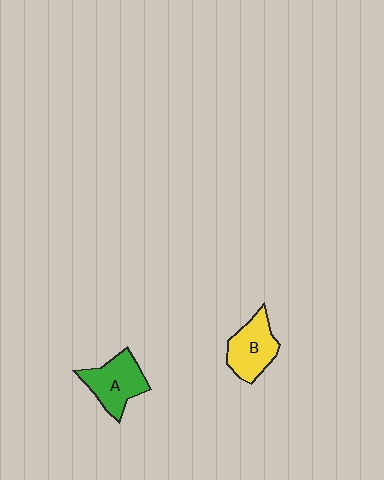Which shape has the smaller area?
Shape B (yellow).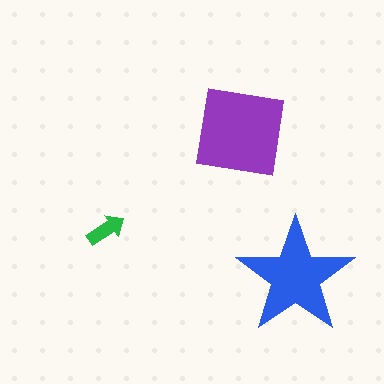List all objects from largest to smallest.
The purple square, the blue star, the green arrow.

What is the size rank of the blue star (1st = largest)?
2nd.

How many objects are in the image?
There are 3 objects in the image.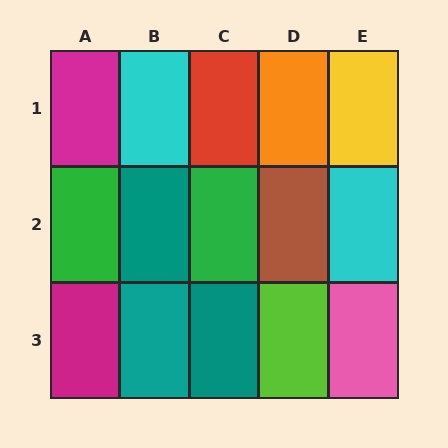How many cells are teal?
3 cells are teal.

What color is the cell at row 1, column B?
Cyan.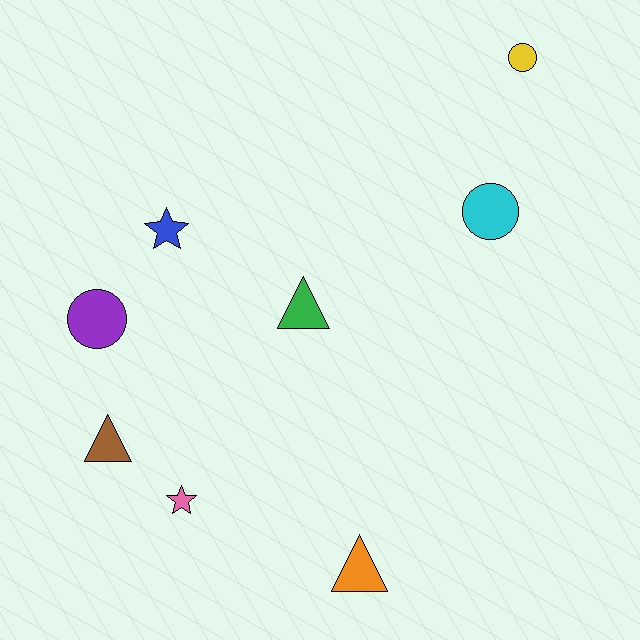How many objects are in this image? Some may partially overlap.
There are 8 objects.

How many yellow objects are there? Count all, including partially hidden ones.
There is 1 yellow object.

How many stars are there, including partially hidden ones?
There are 2 stars.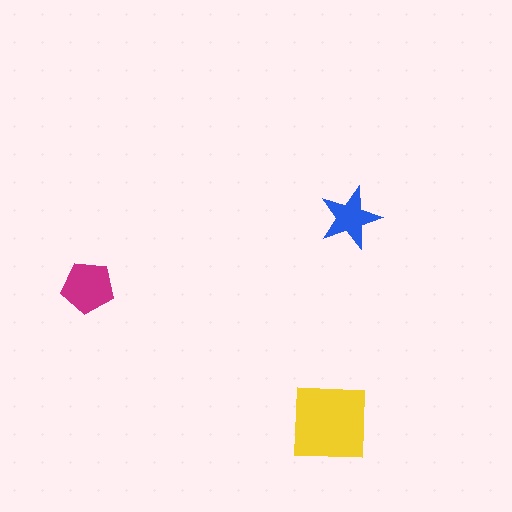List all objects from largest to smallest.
The yellow square, the magenta pentagon, the blue star.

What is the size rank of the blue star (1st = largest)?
3rd.